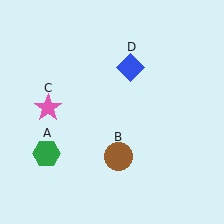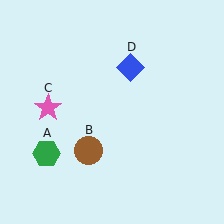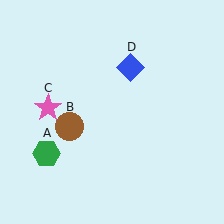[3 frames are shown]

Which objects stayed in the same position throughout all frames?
Green hexagon (object A) and pink star (object C) and blue diamond (object D) remained stationary.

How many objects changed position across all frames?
1 object changed position: brown circle (object B).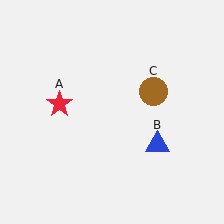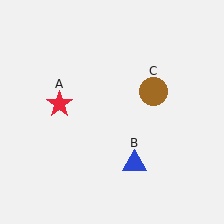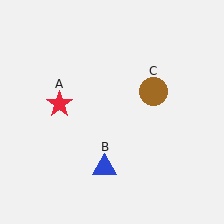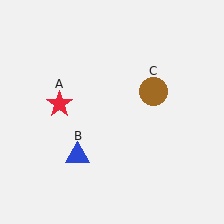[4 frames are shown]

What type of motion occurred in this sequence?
The blue triangle (object B) rotated clockwise around the center of the scene.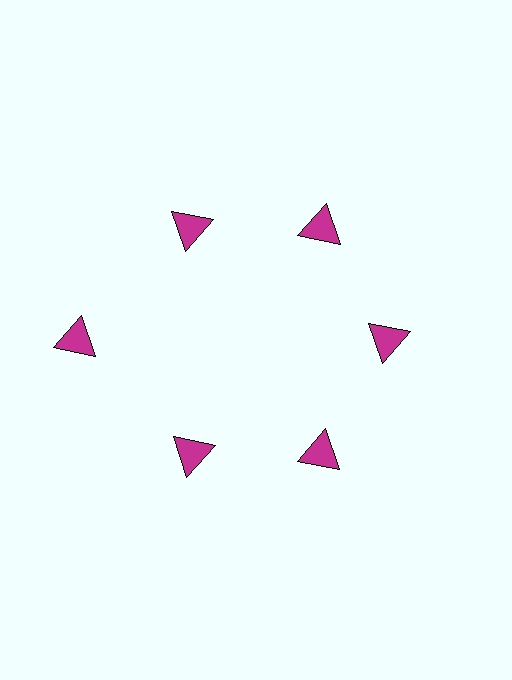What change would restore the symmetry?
The symmetry would be restored by moving it inward, back onto the ring so that all 6 triangles sit at equal angles and equal distance from the center.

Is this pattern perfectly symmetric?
No. The 6 magenta triangles are arranged in a ring, but one element near the 9 o'clock position is pushed outward from the center, breaking the 6-fold rotational symmetry.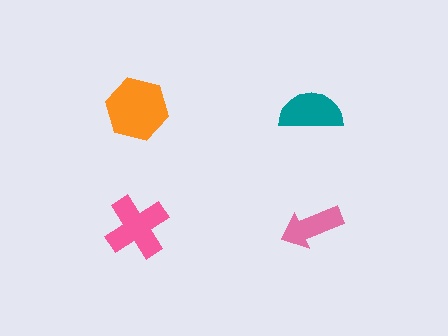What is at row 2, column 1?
A pink cross.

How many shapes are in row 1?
2 shapes.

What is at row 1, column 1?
An orange hexagon.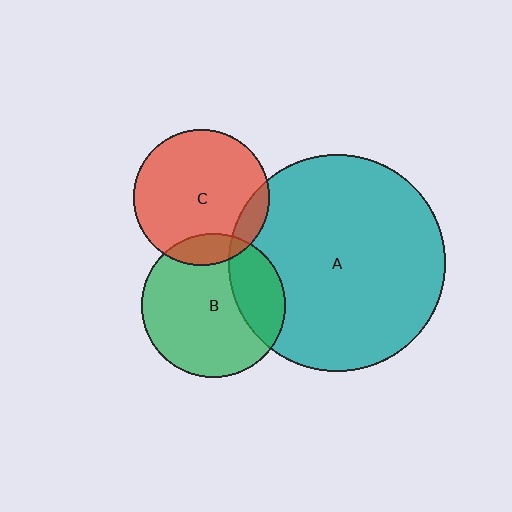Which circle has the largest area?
Circle A (teal).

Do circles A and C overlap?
Yes.